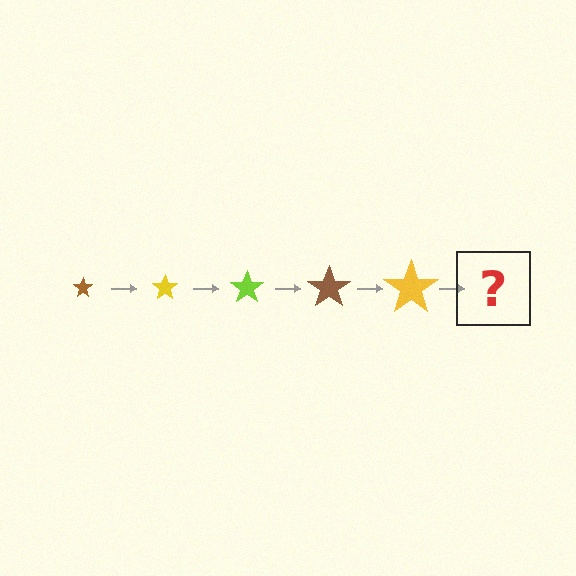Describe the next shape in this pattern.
It should be a lime star, larger than the previous one.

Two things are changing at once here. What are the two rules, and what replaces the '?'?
The two rules are that the star grows larger each step and the color cycles through brown, yellow, and lime. The '?' should be a lime star, larger than the previous one.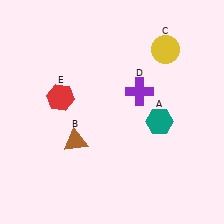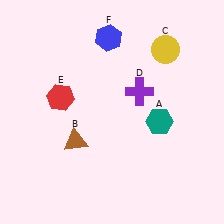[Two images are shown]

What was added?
A blue hexagon (F) was added in Image 2.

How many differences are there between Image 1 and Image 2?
There is 1 difference between the two images.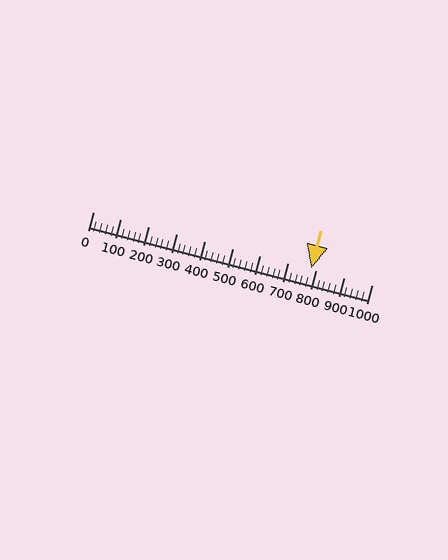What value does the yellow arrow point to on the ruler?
The yellow arrow points to approximately 784.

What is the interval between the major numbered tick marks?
The major tick marks are spaced 100 units apart.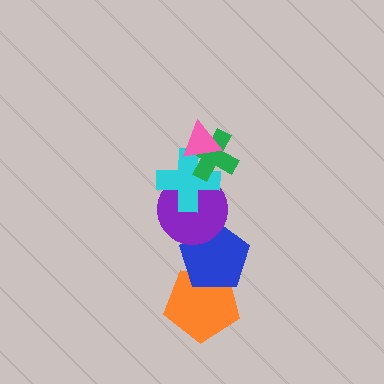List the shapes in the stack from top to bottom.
From top to bottom: the pink triangle, the green cross, the cyan cross, the purple circle, the blue pentagon, the orange pentagon.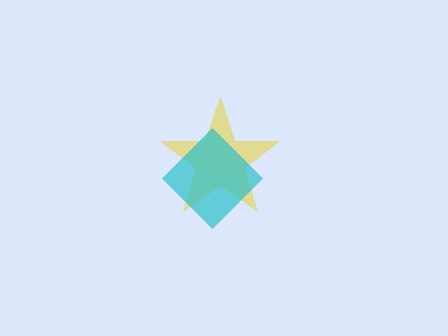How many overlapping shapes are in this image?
There are 2 overlapping shapes in the image.